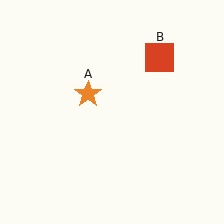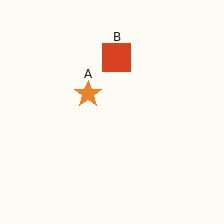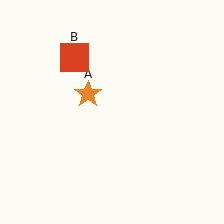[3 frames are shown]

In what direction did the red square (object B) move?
The red square (object B) moved left.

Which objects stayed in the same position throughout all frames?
Orange star (object A) remained stationary.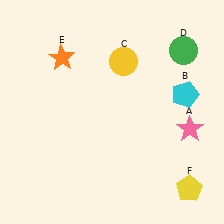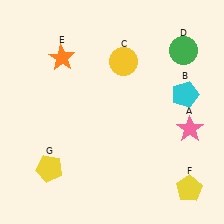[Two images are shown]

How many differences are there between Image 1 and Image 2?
There is 1 difference between the two images.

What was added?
A yellow pentagon (G) was added in Image 2.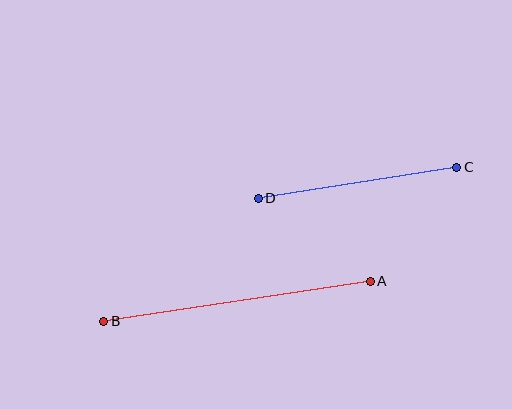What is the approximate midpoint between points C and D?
The midpoint is at approximately (358, 183) pixels.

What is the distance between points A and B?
The distance is approximately 269 pixels.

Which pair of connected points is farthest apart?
Points A and B are farthest apart.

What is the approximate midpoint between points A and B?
The midpoint is at approximately (237, 301) pixels.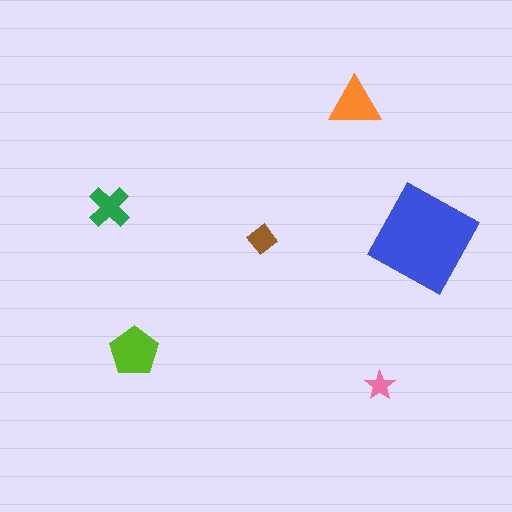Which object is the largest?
The blue square.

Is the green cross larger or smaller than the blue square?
Smaller.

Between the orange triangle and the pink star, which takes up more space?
The orange triangle.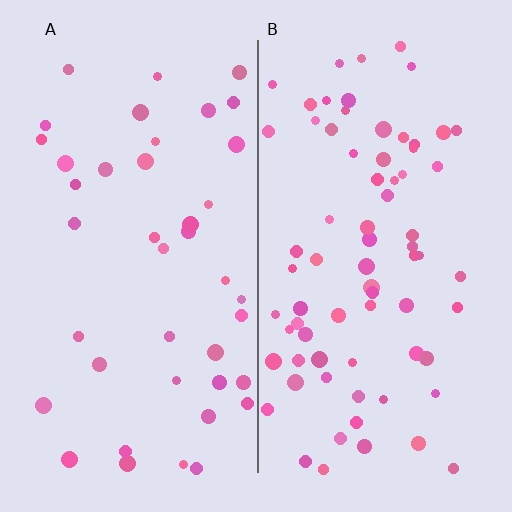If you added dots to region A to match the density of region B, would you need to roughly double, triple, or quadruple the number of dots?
Approximately double.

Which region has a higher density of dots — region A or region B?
B (the right).